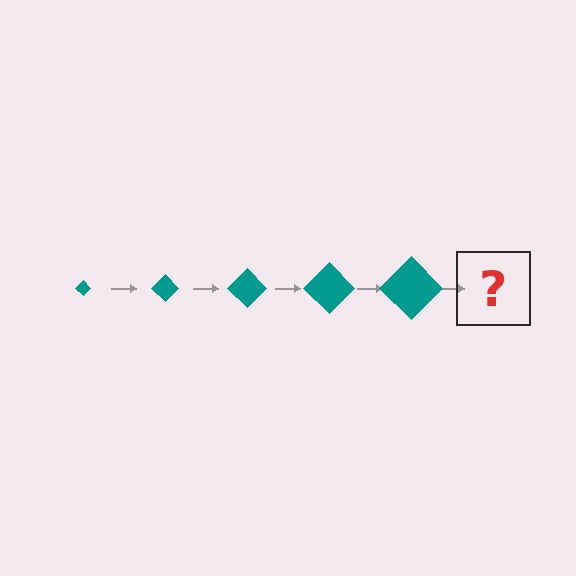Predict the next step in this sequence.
The next step is a teal diamond, larger than the previous one.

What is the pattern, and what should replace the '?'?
The pattern is that the diamond gets progressively larger each step. The '?' should be a teal diamond, larger than the previous one.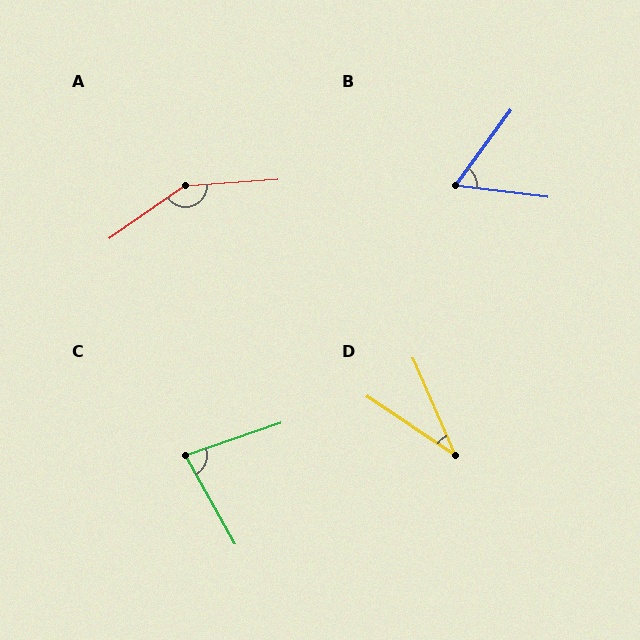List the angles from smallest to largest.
D (33°), B (60°), C (79°), A (149°).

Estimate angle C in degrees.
Approximately 79 degrees.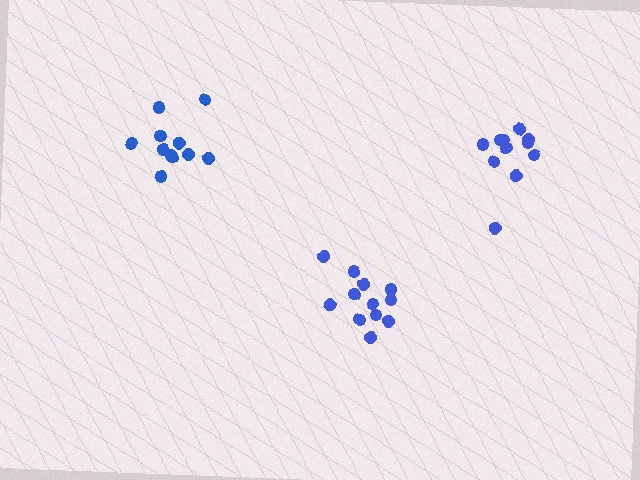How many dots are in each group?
Group 1: 11 dots, Group 2: 11 dots, Group 3: 12 dots (34 total).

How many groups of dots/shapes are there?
There are 3 groups.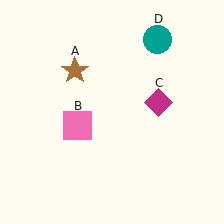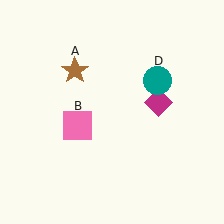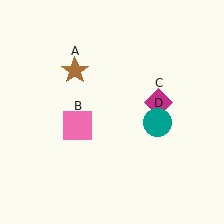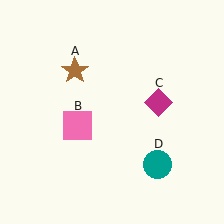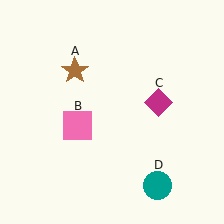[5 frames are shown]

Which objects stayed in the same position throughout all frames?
Brown star (object A) and pink square (object B) and magenta diamond (object C) remained stationary.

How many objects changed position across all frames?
1 object changed position: teal circle (object D).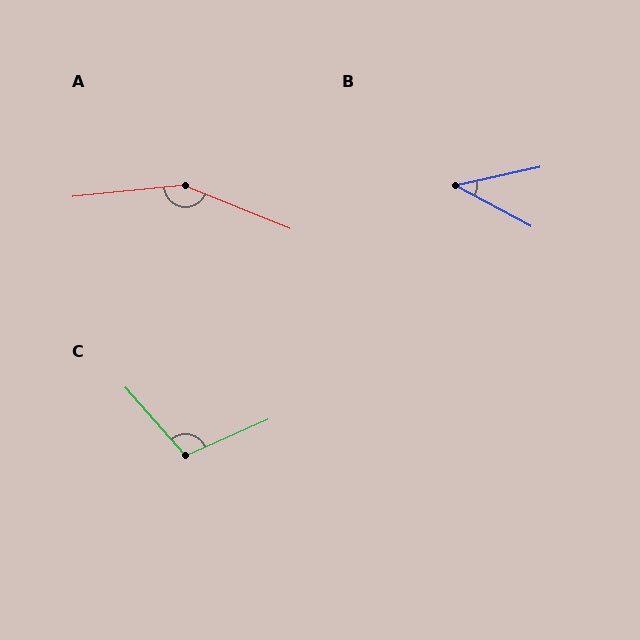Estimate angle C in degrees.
Approximately 107 degrees.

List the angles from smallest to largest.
B (41°), C (107°), A (152°).